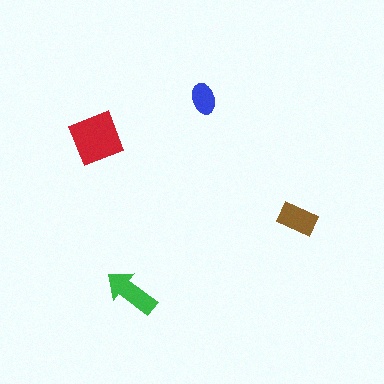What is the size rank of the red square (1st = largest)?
1st.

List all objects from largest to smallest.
The red square, the green arrow, the brown rectangle, the blue ellipse.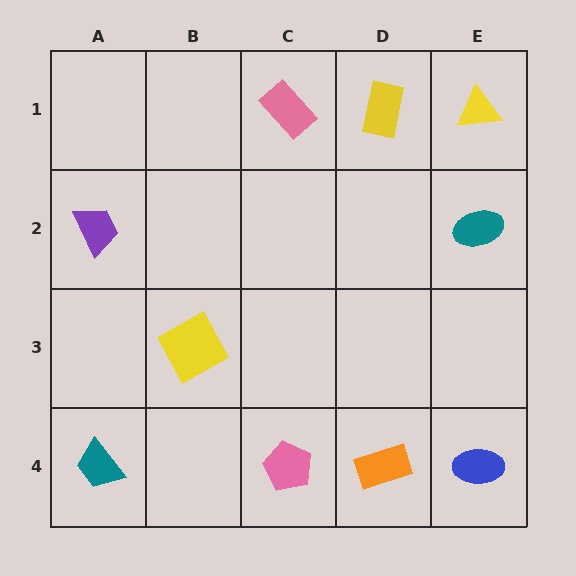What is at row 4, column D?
An orange rectangle.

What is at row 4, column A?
A teal trapezoid.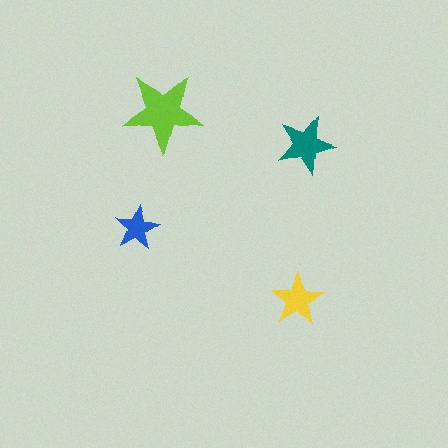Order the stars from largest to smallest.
the lime one, the teal one, the yellow one, the blue one.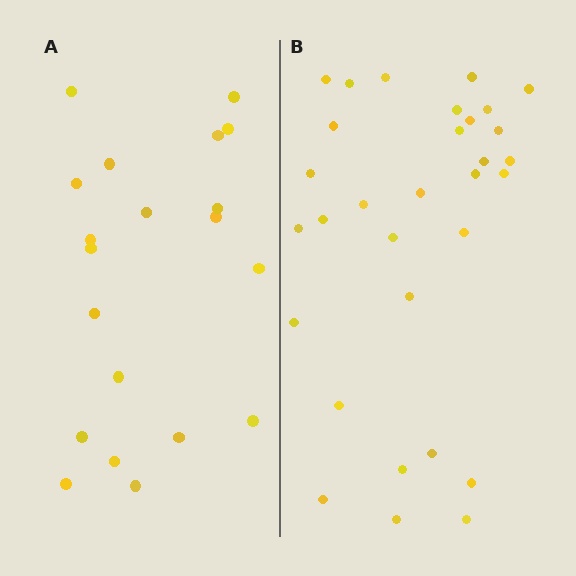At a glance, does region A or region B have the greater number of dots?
Region B (the right region) has more dots.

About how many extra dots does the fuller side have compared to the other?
Region B has roughly 12 or so more dots than region A.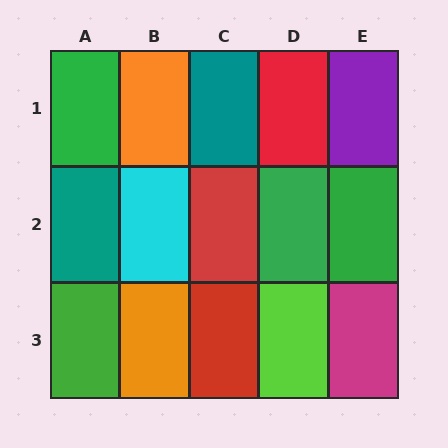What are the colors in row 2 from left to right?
Teal, cyan, red, green, green.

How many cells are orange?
2 cells are orange.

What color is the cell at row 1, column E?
Purple.